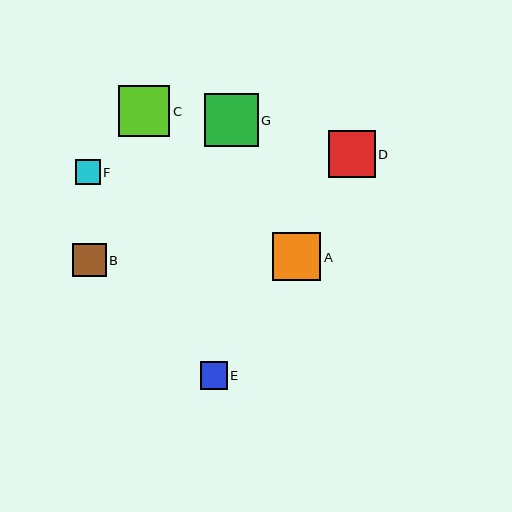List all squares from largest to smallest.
From largest to smallest: G, C, A, D, B, E, F.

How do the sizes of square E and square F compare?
Square E and square F are approximately the same size.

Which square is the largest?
Square G is the largest with a size of approximately 53 pixels.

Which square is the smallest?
Square F is the smallest with a size of approximately 25 pixels.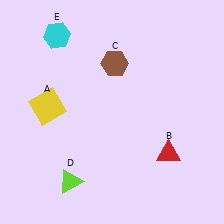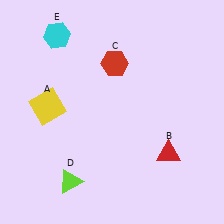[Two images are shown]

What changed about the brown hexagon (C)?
In Image 1, C is brown. In Image 2, it changed to red.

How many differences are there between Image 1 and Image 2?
There is 1 difference between the two images.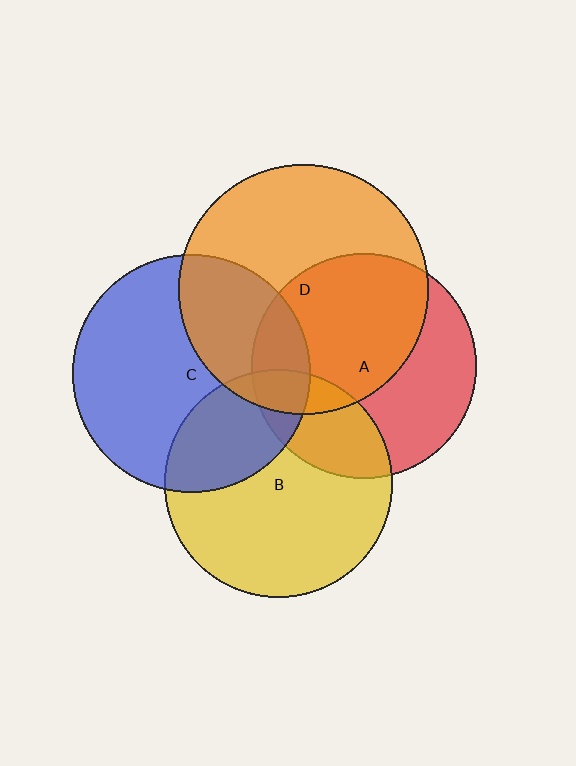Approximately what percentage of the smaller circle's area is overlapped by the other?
Approximately 15%.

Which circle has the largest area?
Circle D (orange).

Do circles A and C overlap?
Yes.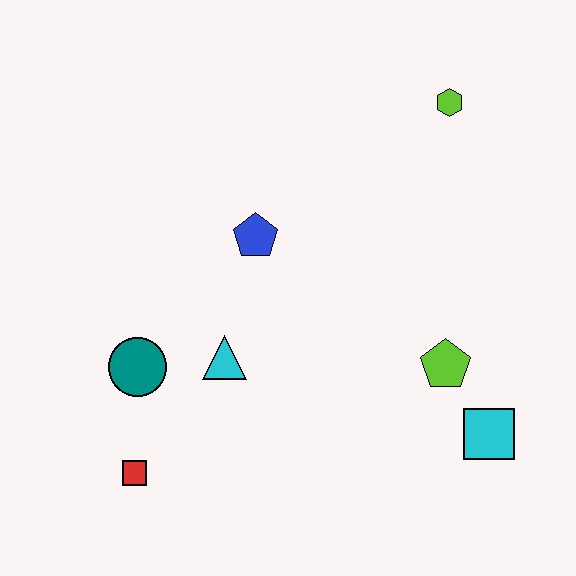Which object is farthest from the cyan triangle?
The lime hexagon is farthest from the cyan triangle.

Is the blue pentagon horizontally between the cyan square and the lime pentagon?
No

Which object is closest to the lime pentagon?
The cyan square is closest to the lime pentagon.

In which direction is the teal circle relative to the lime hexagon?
The teal circle is to the left of the lime hexagon.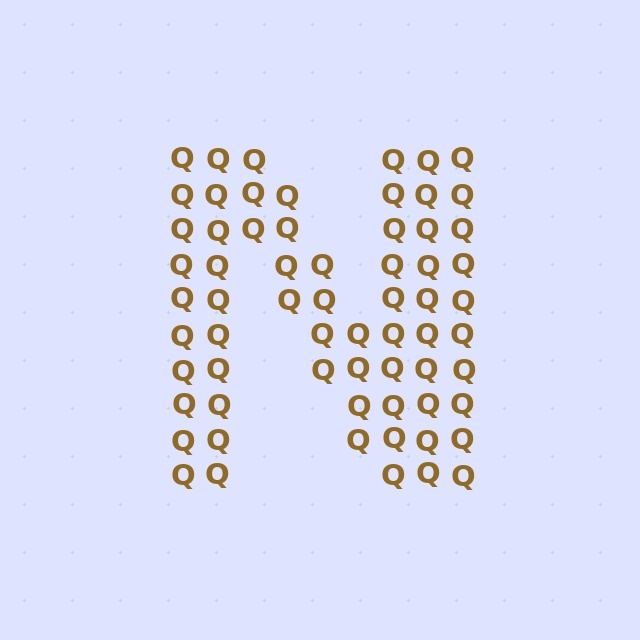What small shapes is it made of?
It is made of small letter Q's.